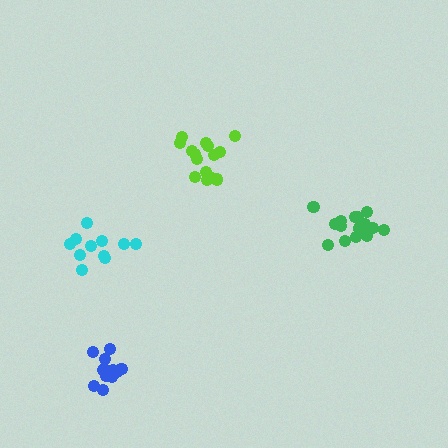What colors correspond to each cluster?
The clusters are colored: lime, green, blue, cyan.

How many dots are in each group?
Group 1: 15 dots, Group 2: 16 dots, Group 3: 12 dots, Group 4: 11 dots (54 total).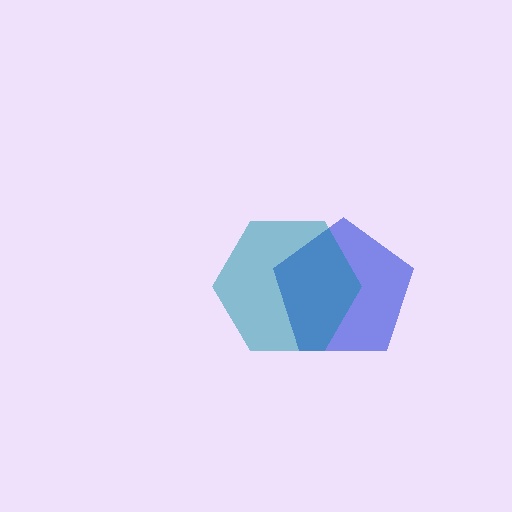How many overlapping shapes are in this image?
There are 2 overlapping shapes in the image.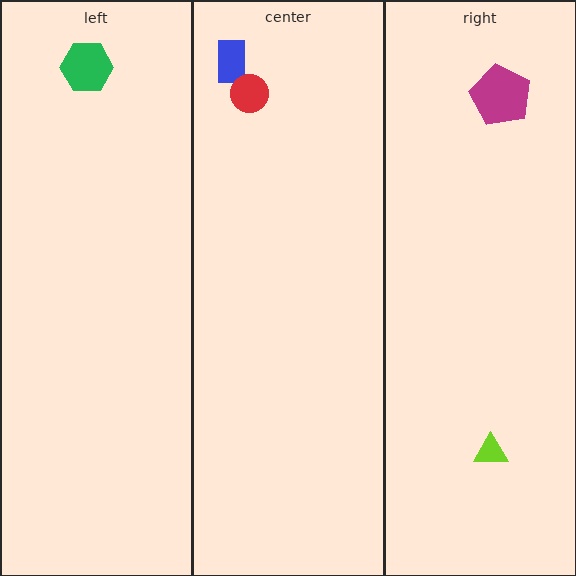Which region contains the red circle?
The center region.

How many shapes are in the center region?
2.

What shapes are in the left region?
The green hexagon.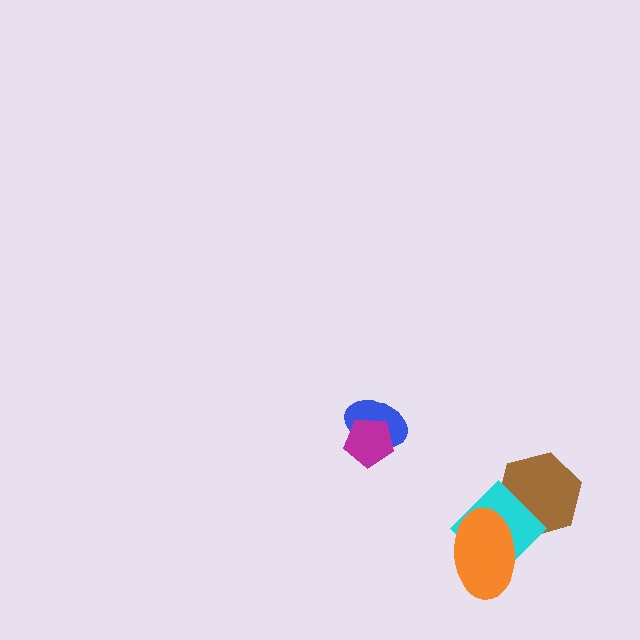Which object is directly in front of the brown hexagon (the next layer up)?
The cyan diamond is directly in front of the brown hexagon.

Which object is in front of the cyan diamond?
The orange ellipse is in front of the cyan diamond.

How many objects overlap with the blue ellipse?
1 object overlaps with the blue ellipse.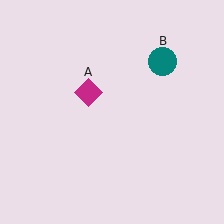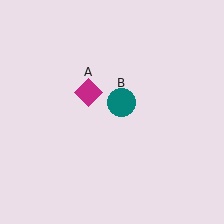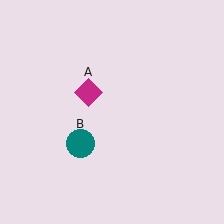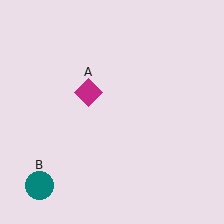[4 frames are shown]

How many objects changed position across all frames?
1 object changed position: teal circle (object B).